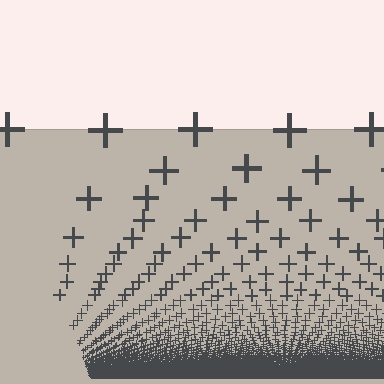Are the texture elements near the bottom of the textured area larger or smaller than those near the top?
Smaller. The gradient is inverted — elements near the bottom are smaller and denser.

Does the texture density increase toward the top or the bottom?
Density increases toward the bottom.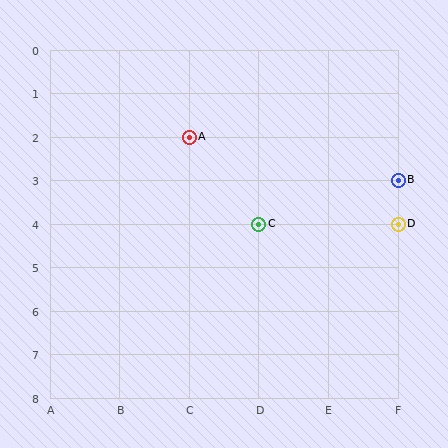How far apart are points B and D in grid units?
Points B and D are 1 row apart.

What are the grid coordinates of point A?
Point A is at grid coordinates (C, 2).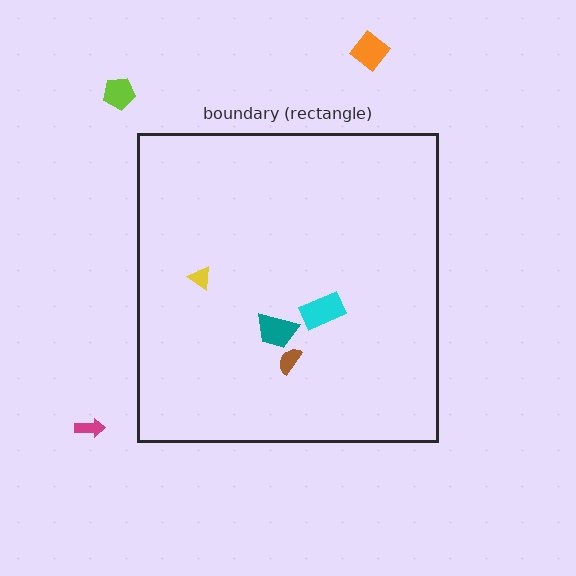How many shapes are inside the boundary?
4 inside, 3 outside.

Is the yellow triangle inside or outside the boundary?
Inside.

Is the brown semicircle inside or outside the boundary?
Inside.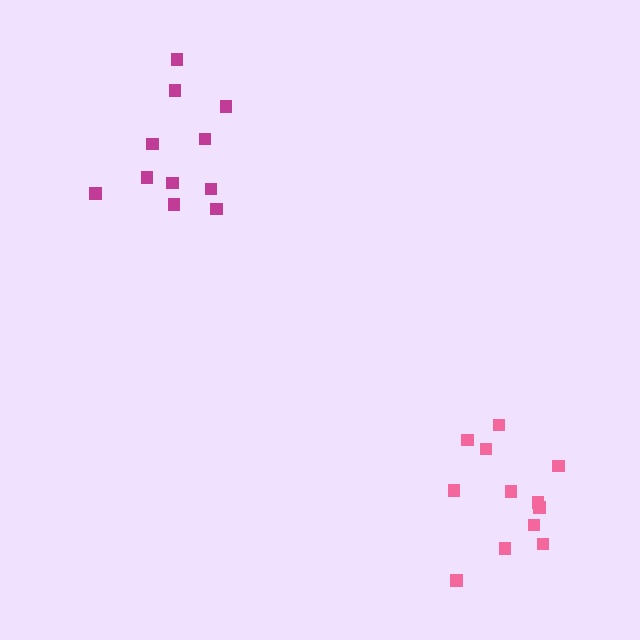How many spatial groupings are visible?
There are 2 spatial groupings.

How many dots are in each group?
Group 1: 11 dots, Group 2: 12 dots (23 total).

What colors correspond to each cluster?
The clusters are colored: magenta, pink.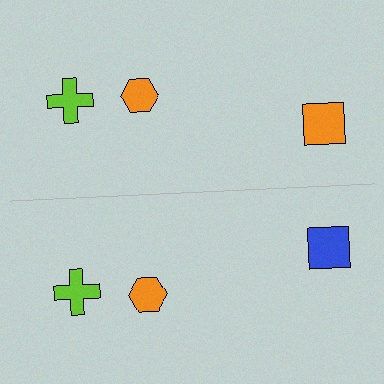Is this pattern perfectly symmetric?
No, the pattern is not perfectly symmetric. The blue square on the bottom side breaks the symmetry — its mirror counterpart is orange.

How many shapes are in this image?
There are 6 shapes in this image.